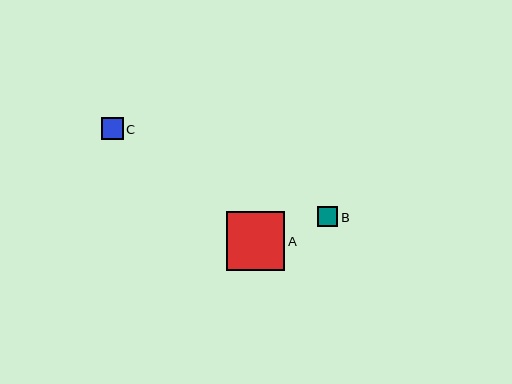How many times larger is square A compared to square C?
Square A is approximately 2.7 times the size of square C.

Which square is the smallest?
Square B is the smallest with a size of approximately 20 pixels.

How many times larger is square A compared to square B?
Square A is approximately 2.9 times the size of square B.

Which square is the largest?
Square A is the largest with a size of approximately 59 pixels.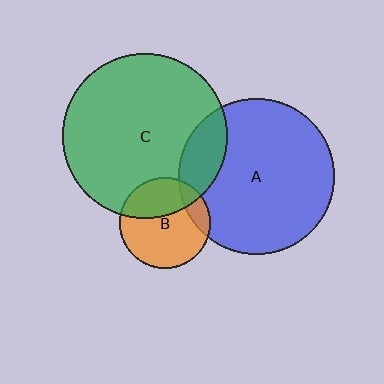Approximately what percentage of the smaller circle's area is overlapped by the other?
Approximately 35%.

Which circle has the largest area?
Circle C (green).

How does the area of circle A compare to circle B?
Approximately 2.9 times.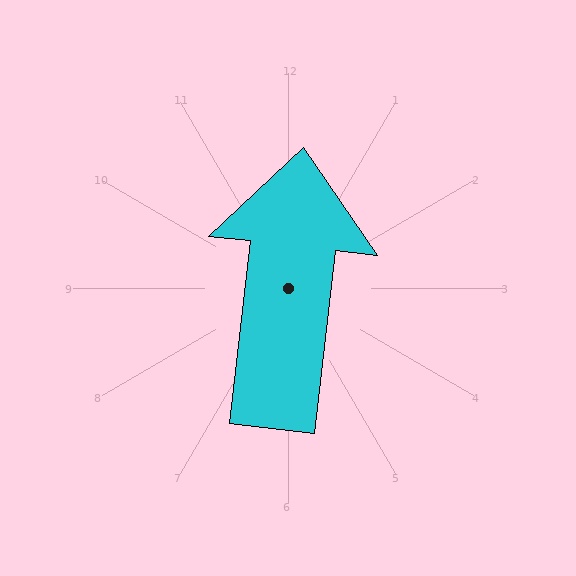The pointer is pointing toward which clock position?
Roughly 12 o'clock.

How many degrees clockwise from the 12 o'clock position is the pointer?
Approximately 6 degrees.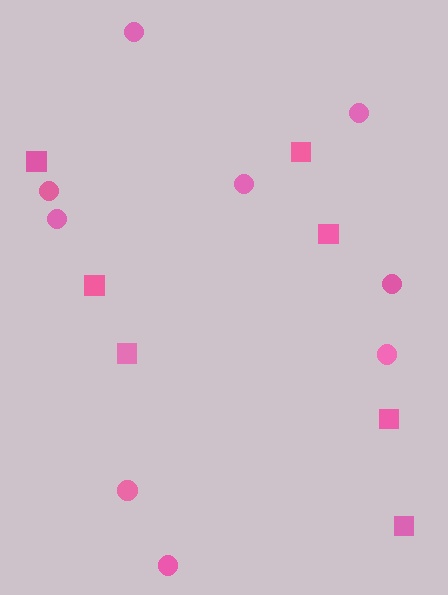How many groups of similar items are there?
There are 2 groups: one group of circles (9) and one group of squares (7).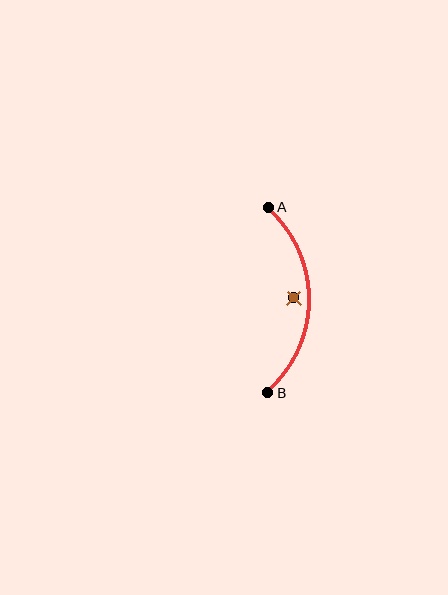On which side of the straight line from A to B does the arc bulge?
The arc bulges to the right of the straight line connecting A and B.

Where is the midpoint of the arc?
The arc midpoint is the point on the curve farthest from the straight line joining A and B. It sits to the right of that line.